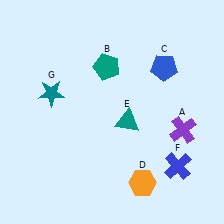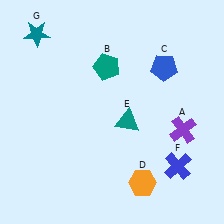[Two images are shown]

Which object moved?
The teal star (G) moved up.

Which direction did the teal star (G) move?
The teal star (G) moved up.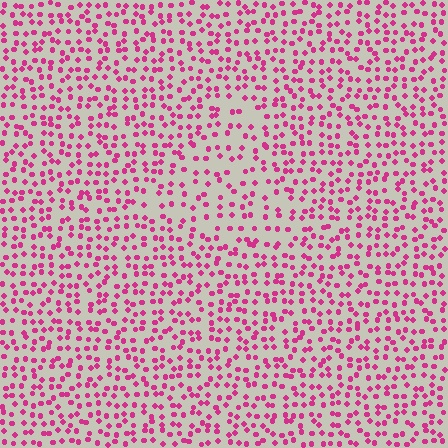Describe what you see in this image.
The image contains small magenta elements arranged at two different densities. A triangle-shaped region is visible where the elements are less densely packed than the surrounding area.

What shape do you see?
I see a triangle.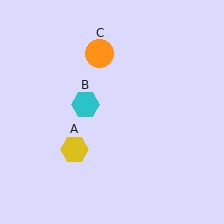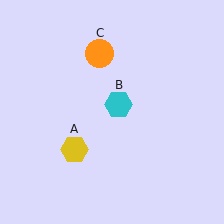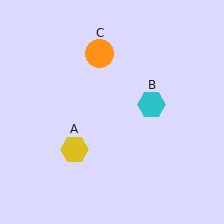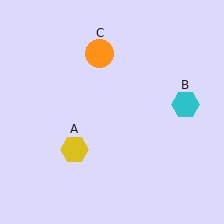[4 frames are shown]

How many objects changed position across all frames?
1 object changed position: cyan hexagon (object B).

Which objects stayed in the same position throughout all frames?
Yellow hexagon (object A) and orange circle (object C) remained stationary.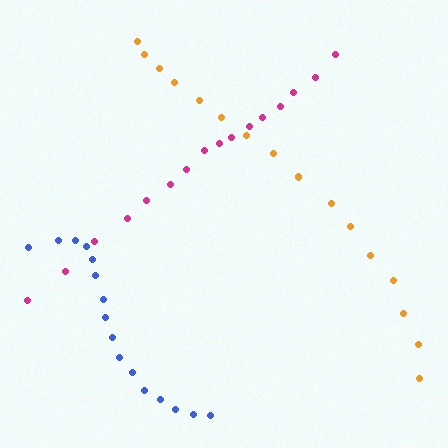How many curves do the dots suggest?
There are 3 distinct paths.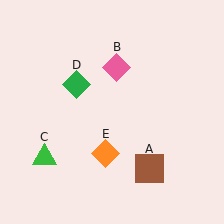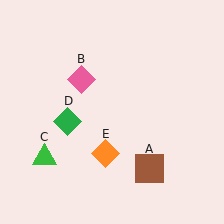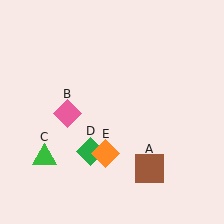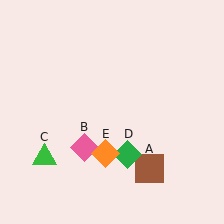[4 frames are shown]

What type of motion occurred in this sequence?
The pink diamond (object B), green diamond (object D) rotated counterclockwise around the center of the scene.